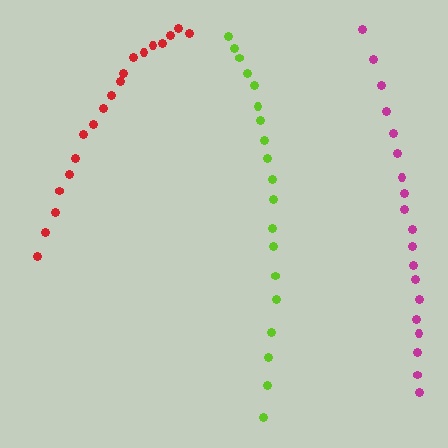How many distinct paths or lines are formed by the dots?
There are 3 distinct paths.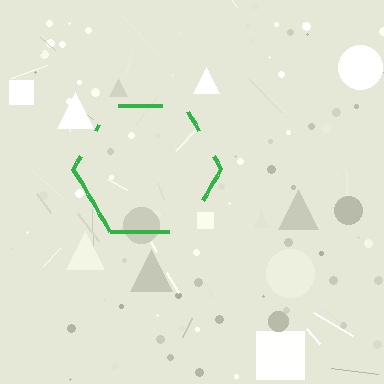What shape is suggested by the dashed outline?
The dashed outline suggests a hexagon.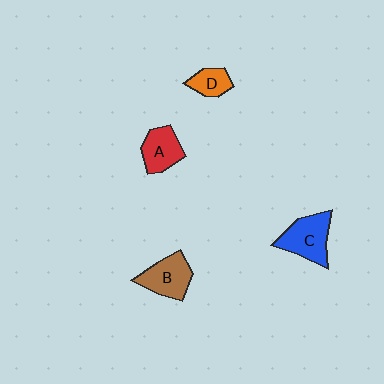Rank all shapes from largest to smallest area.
From largest to smallest: C (blue), B (brown), A (red), D (orange).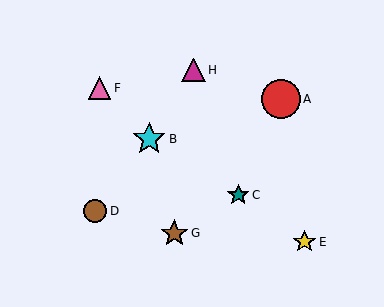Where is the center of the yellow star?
The center of the yellow star is at (305, 242).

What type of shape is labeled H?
Shape H is a magenta triangle.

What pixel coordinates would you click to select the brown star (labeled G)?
Click at (174, 233) to select the brown star G.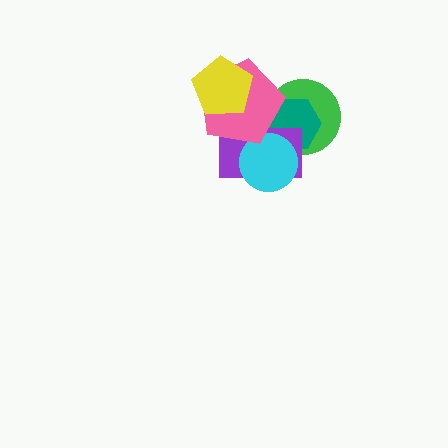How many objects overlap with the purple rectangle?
5 objects overlap with the purple rectangle.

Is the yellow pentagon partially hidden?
No, no other shape covers it.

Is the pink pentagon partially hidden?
Yes, it is partially covered by another shape.